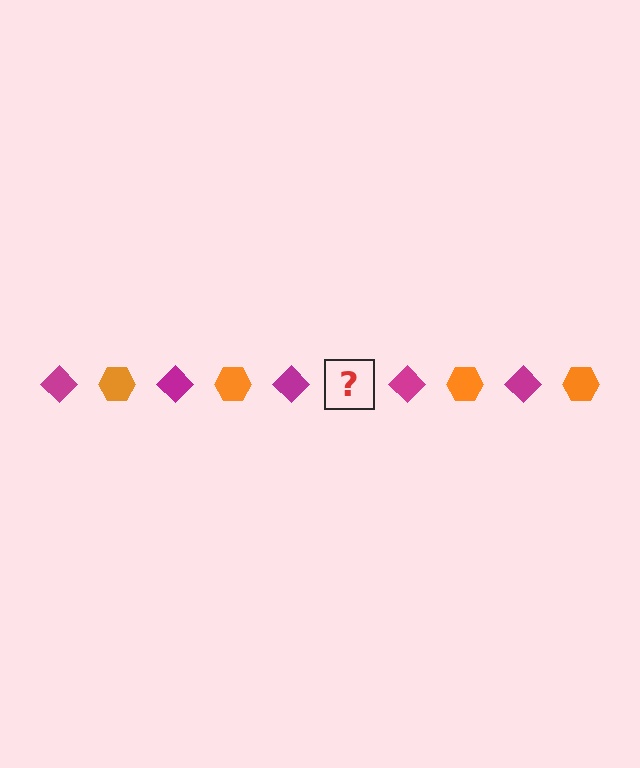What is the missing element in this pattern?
The missing element is an orange hexagon.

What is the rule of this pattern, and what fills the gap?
The rule is that the pattern alternates between magenta diamond and orange hexagon. The gap should be filled with an orange hexagon.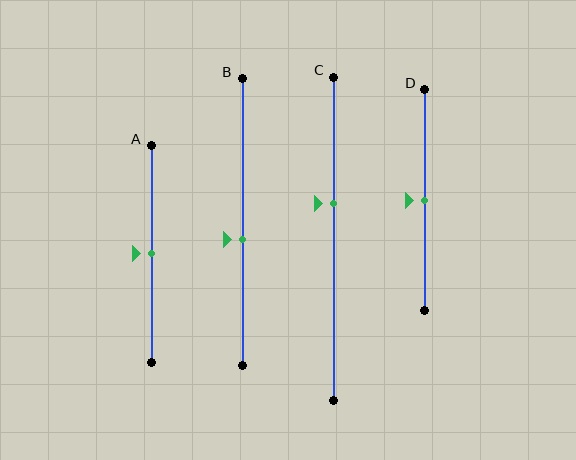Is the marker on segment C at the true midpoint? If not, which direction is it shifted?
No, the marker on segment C is shifted upward by about 11% of the segment length.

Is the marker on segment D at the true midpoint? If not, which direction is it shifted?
Yes, the marker on segment D is at the true midpoint.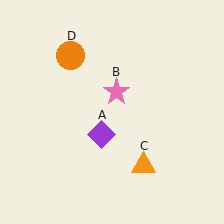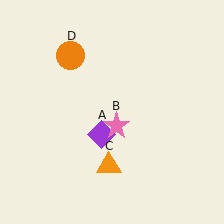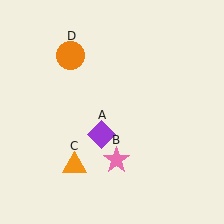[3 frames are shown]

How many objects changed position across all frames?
2 objects changed position: pink star (object B), orange triangle (object C).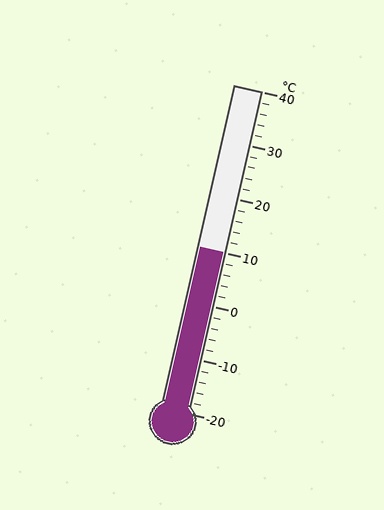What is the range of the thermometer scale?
The thermometer scale ranges from -20°C to 40°C.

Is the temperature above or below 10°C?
The temperature is at 10°C.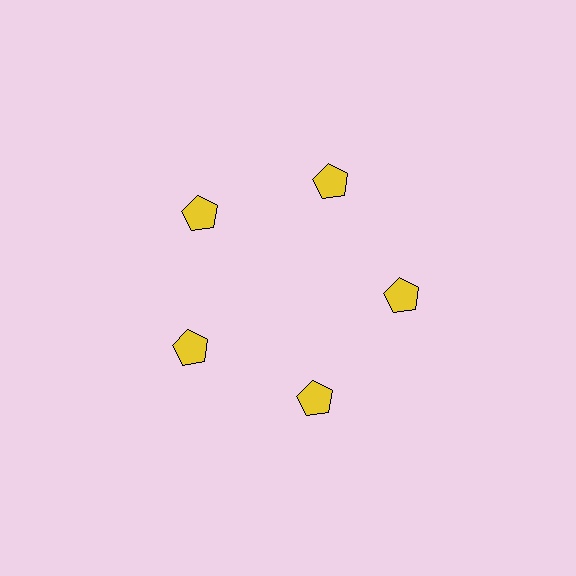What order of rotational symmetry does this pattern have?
This pattern has 5-fold rotational symmetry.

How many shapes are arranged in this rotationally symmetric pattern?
There are 5 shapes, arranged in 5 groups of 1.